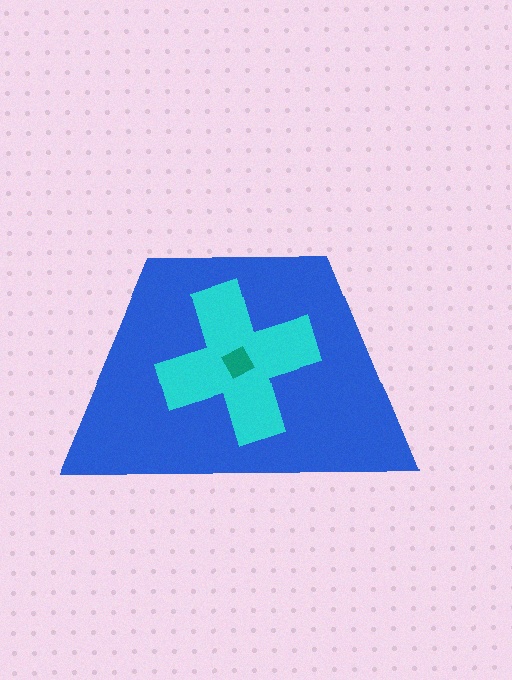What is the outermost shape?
The blue trapezoid.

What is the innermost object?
The teal diamond.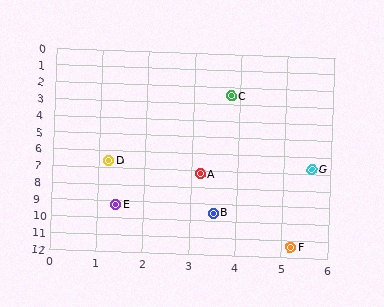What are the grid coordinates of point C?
Point C is at approximately (3.8, 2.5).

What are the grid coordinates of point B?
Point B is at approximately (3.5, 9.5).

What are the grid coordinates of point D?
Point D is at approximately (1.2, 6.6).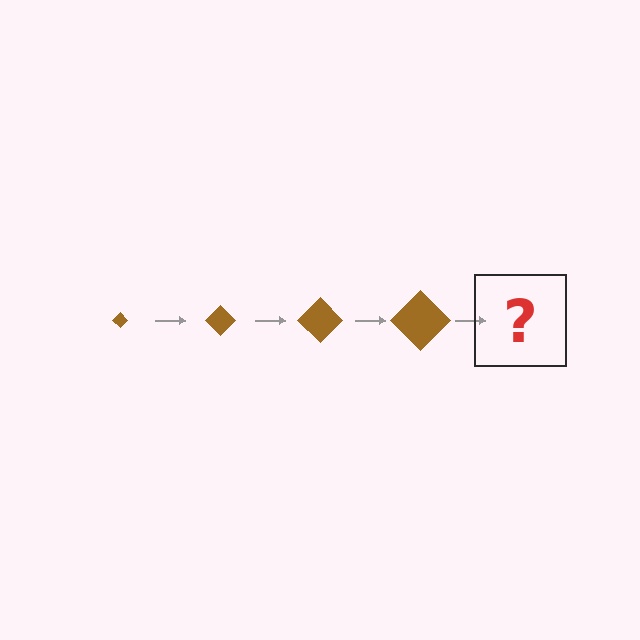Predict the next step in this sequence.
The next step is a brown diamond, larger than the previous one.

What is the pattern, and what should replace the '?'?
The pattern is that the diamond gets progressively larger each step. The '?' should be a brown diamond, larger than the previous one.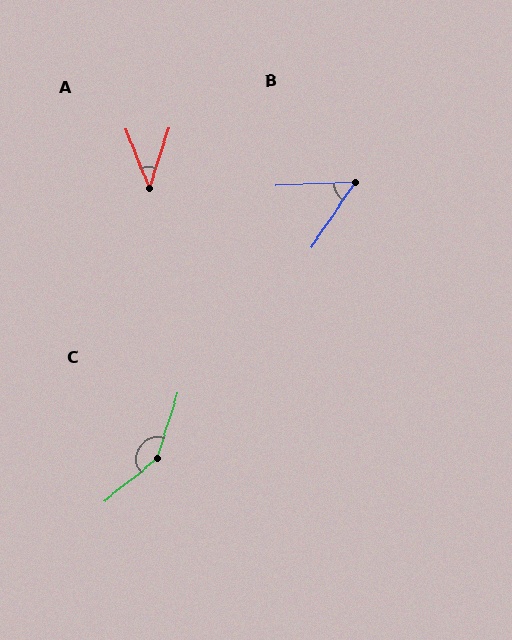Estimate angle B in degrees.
Approximately 53 degrees.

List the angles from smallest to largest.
A (39°), B (53°), C (147°).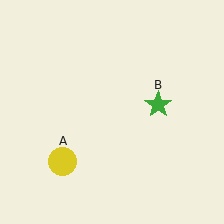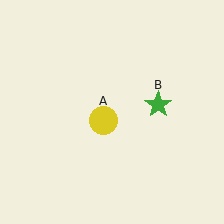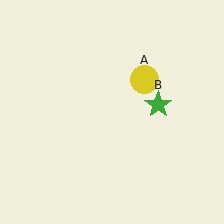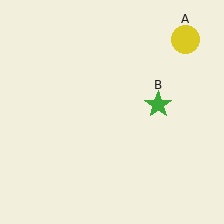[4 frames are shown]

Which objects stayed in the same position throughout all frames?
Green star (object B) remained stationary.